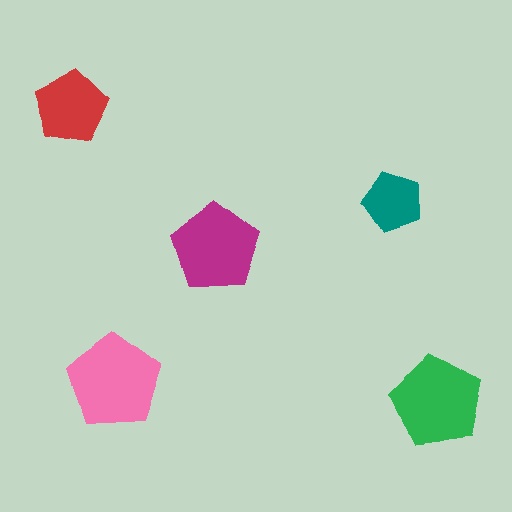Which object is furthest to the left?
The red pentagon is leftmost.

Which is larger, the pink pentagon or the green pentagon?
The pink one.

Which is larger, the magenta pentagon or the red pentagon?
The magenta one.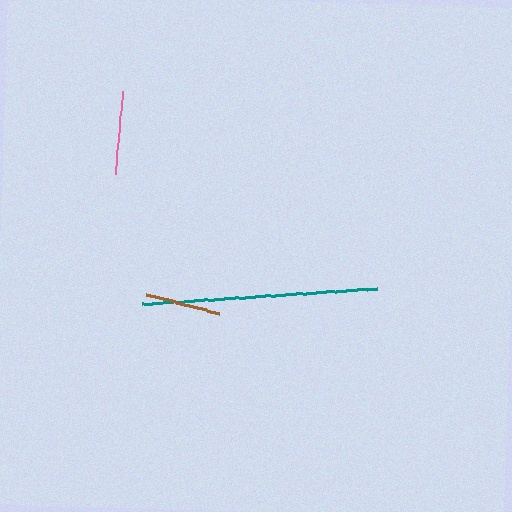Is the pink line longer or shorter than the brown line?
The pink line is longer than the brown line.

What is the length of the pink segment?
The pink segment is approximately 83 pixels long.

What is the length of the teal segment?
The teal segment is approximately 235 pixels long.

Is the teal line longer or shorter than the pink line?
The teal line is longer than the pink line.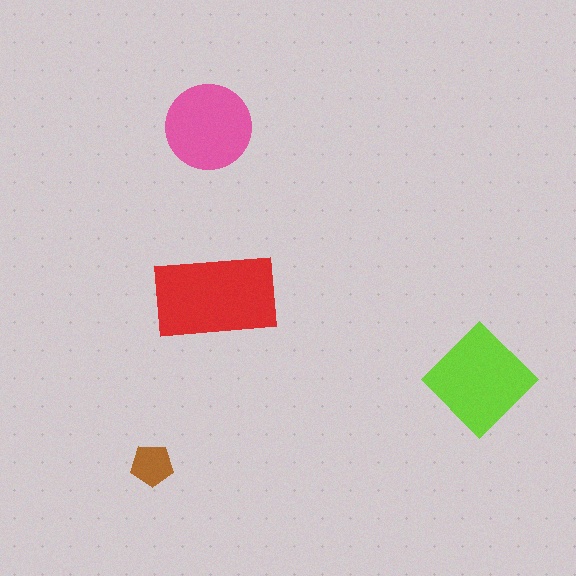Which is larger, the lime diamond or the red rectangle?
The red rectangle.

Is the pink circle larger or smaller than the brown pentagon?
Larger.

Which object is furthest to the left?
The brown pentagon is leftmost.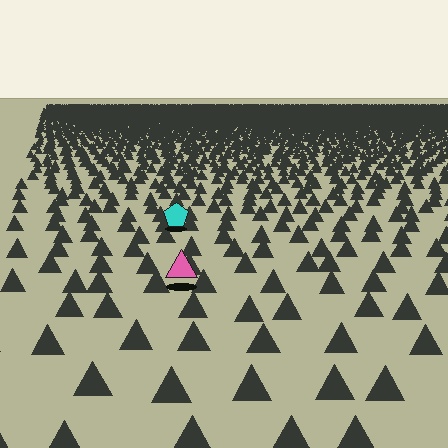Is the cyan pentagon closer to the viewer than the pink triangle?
No. The pink triangle is closer — you can tell from the texture gradient: the ground texture is coarser near it.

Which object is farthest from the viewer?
The cyan pentagon is farthest from the viewer. It appears smaller and the ground texture around it is denser.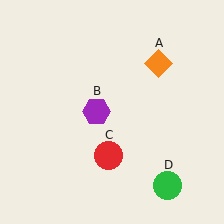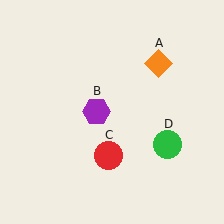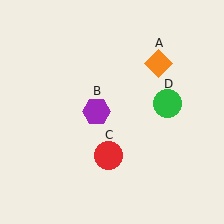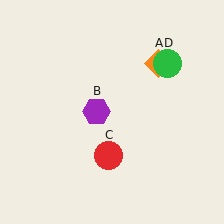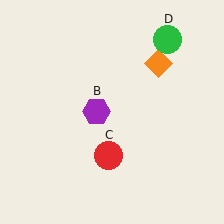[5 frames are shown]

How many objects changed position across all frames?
1 object changed position: green circle (object D).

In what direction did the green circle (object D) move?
The green circle (object D) moved up.